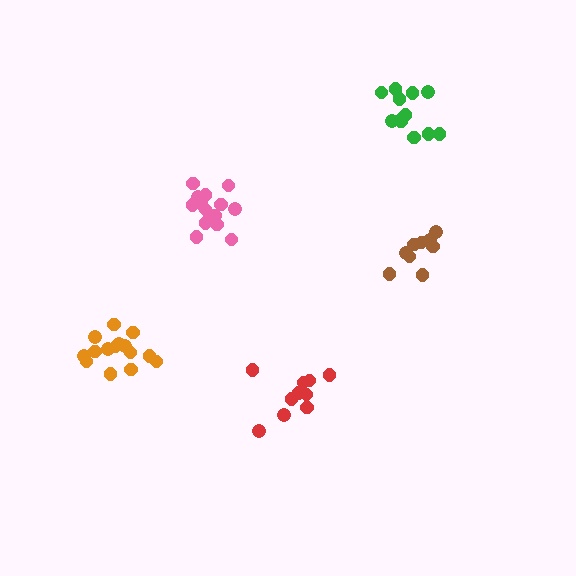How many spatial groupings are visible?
There are 5 spatial groupings.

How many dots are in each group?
Group 1: 12 dots, Group 2: 10 dots, Group 3: 14 dots, Group 4: 15 dots, Group 5: 9 dots (60 total).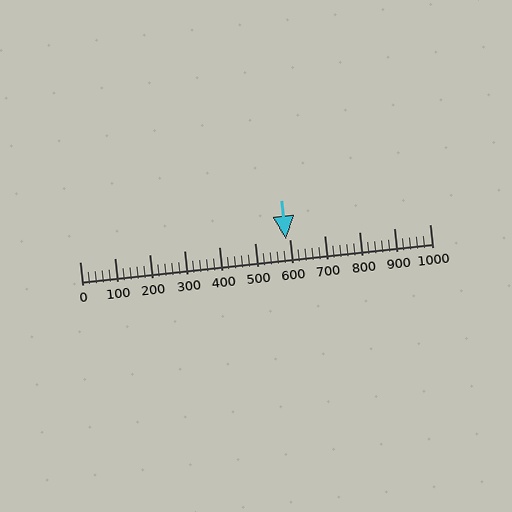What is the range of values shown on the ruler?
The ruler shows values from 0 to 1000.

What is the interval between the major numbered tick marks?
The major tick marks are spaced 100 units apart.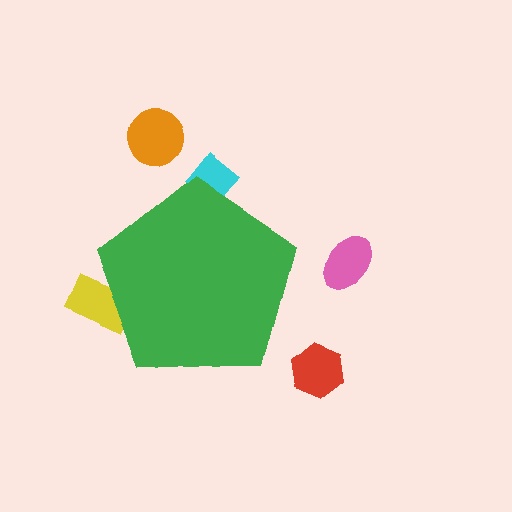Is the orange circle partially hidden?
No, the orange circle is fully visible.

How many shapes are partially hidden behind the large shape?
2 shapes are partially hidden.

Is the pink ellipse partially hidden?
No, the pink ellipse is fully visible.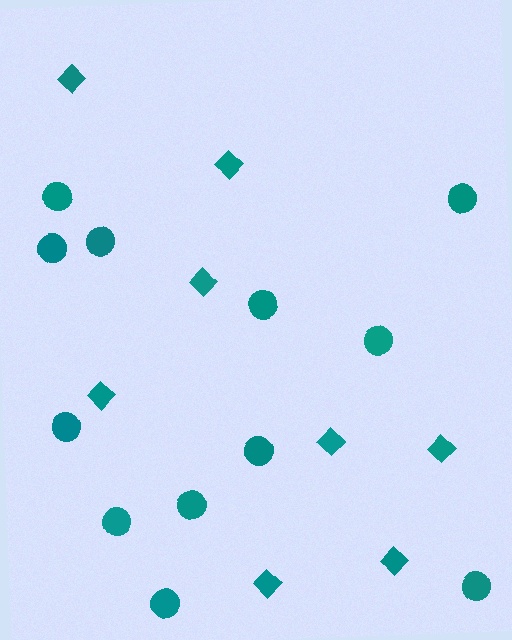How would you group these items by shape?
There are 2 groups: one group of circles (12) and one group of diamonds (8).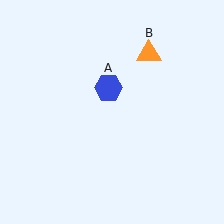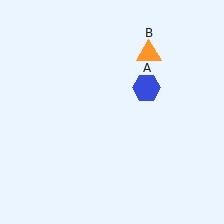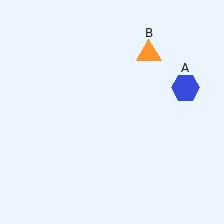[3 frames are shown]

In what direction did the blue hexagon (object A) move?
The blue hexagon (object A) moved right.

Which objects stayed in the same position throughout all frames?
Orange triangle (object B) remained stationary.